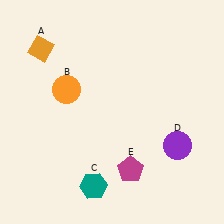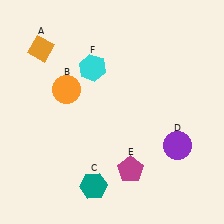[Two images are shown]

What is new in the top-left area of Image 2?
A cyan hexagon (F) was added in the top-left area of Image 2.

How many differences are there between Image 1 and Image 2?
There is 1 difference between the two images.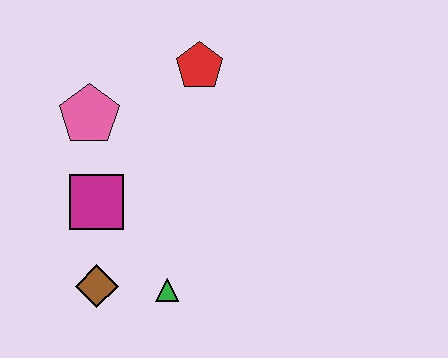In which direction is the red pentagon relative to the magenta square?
The red pentagon is above the magenta square.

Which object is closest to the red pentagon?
The pink pentagon is closest to the red pentagon.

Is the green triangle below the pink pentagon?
Yes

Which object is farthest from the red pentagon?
The brown diamond is farthest from the red pentagon.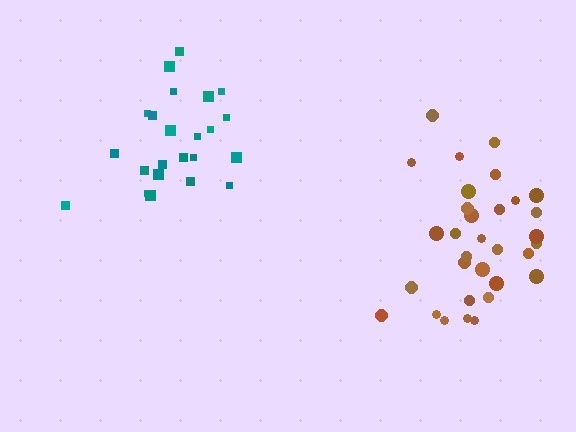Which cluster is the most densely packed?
Teal.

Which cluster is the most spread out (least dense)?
Brown.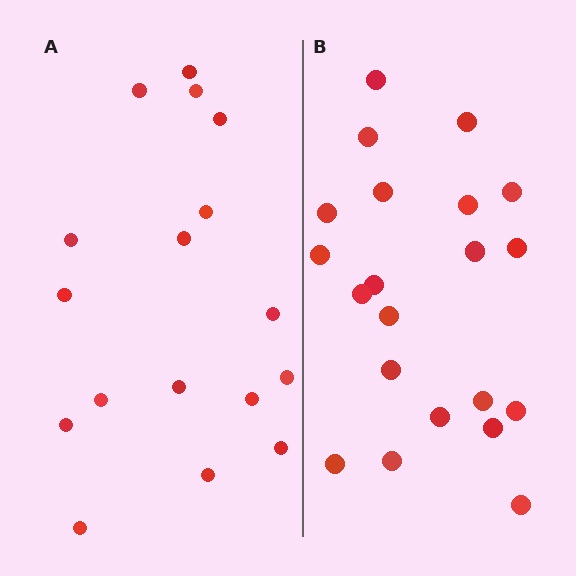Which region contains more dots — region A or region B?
Region B (the right region) has more dots.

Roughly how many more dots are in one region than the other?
Region B has about 4 more dots than region A.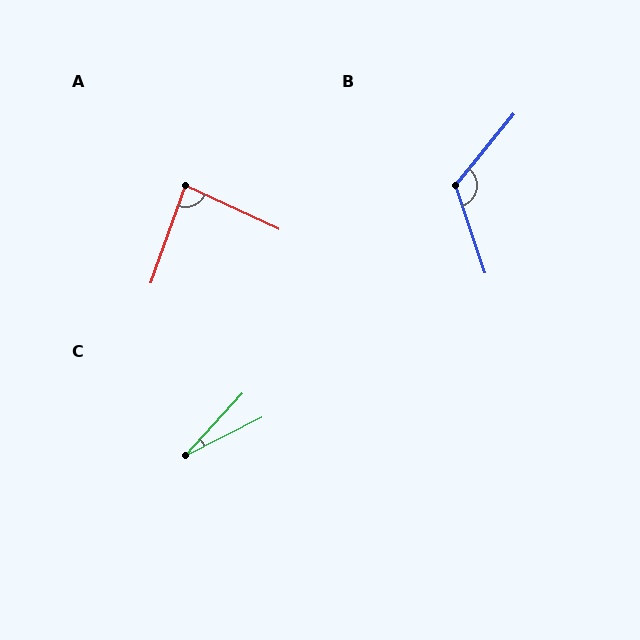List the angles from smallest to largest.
C (20°), A (85°), B (122°).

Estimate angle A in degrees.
Approximately 85 degrees.